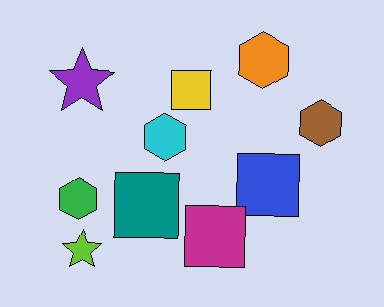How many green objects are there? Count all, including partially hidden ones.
There is 1 green object.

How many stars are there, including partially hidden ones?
There are 2 stars.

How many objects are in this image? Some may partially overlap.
There are 10 objects.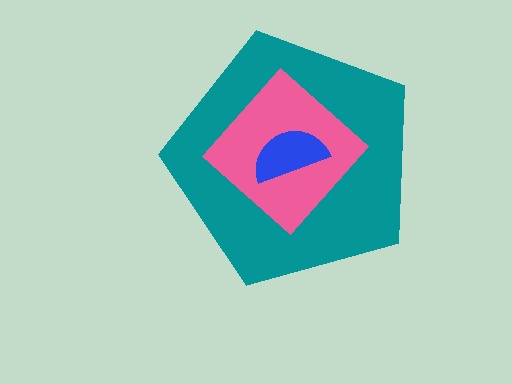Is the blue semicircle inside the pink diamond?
Yes.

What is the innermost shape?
The blue semicircle.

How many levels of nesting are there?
3.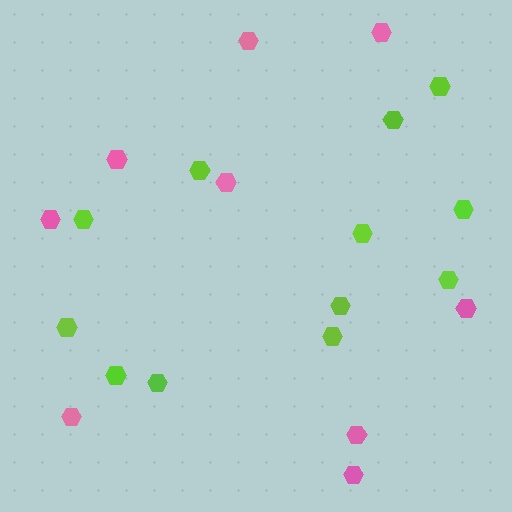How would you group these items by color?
There are 2 groups: one group of lime hexagons (12) and one group of pink hexagons (9).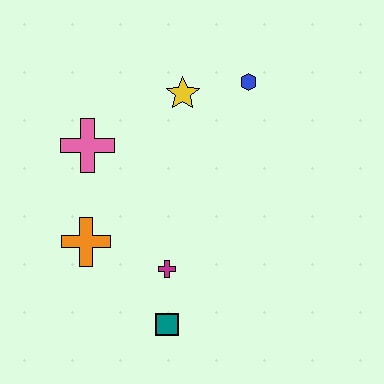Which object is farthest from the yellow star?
The teal square is farthest from the yellow star.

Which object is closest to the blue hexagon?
The yellow star is closest to the blue hexagon.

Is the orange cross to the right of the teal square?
No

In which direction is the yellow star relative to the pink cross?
The yellow star is to the right of the pink cross.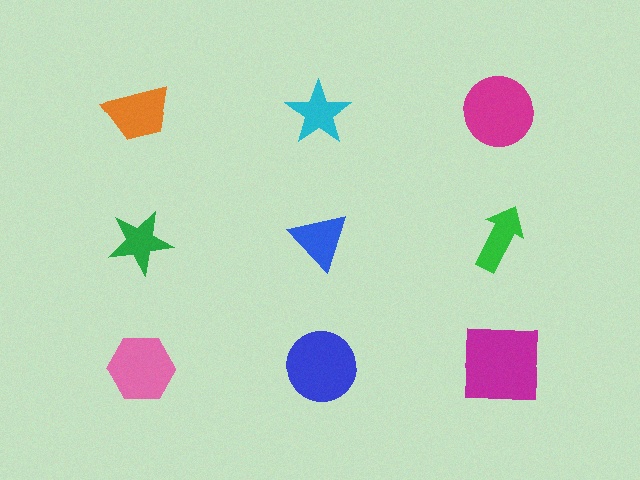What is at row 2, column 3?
A green arrow.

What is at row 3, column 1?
A pink hexagon.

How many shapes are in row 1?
3 shapes.